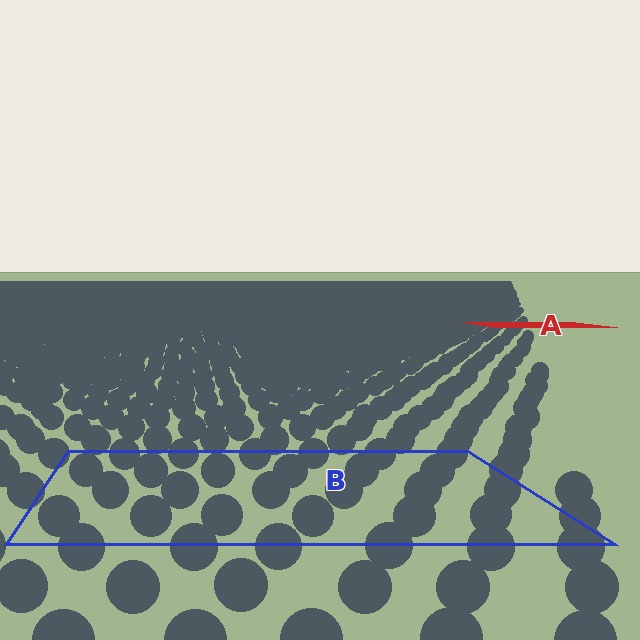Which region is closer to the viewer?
Region B is closer. The texture elements there are larger and more spread out.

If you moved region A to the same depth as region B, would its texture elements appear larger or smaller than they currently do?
They would appear larger. At a closer depth, the same texture elements are projected at a bigger on-screen size.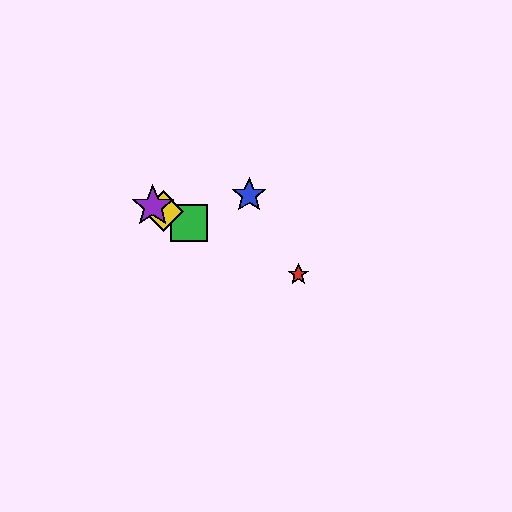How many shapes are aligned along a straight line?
4 shapes (the red star, the green square, the yellow diamond, the purple star) are aligned along a straight line.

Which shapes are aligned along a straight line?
The red star, the green square, the yellow diamond, the purple star are aligned along a straight line.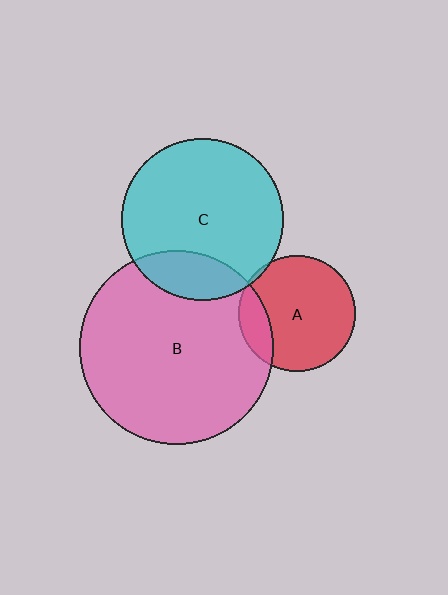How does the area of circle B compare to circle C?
Approximately 1.4 times.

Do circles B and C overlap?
Yes.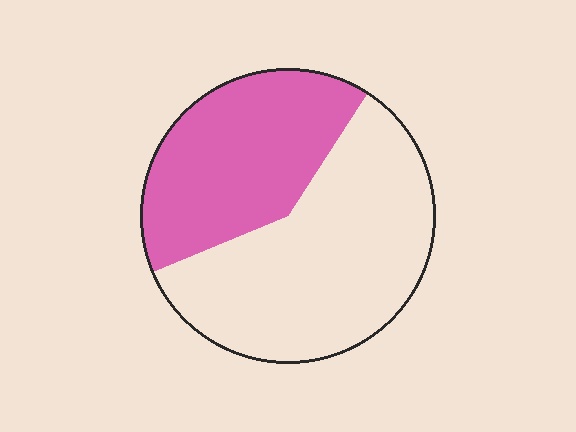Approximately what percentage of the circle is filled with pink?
Approximately 40%.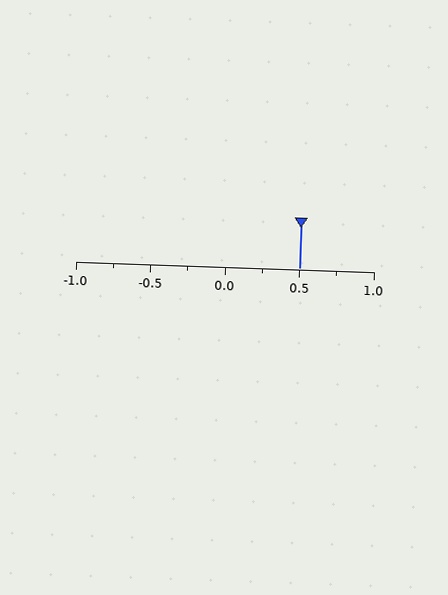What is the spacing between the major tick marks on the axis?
The major ticks are spaced 0.5 apart.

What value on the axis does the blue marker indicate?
The marker indicates approximately 0.5.